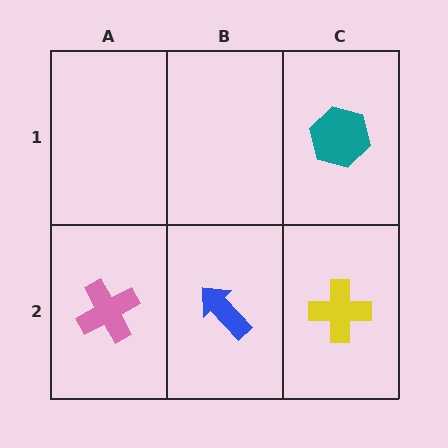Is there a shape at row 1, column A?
No, that cell is empty.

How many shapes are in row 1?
1 shape.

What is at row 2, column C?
A yellow cross.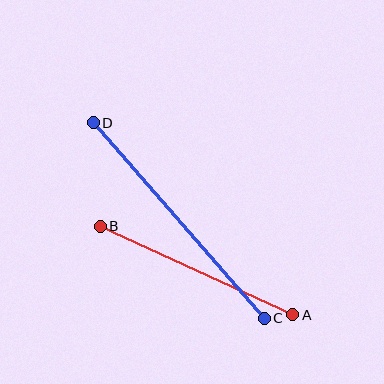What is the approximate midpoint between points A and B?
The midpoint is at approximately (197, 270) pixels.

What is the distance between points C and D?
The distance is approximately 260 pixels.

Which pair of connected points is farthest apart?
Points C and D are farthest apart.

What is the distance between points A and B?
The distance is approximately 212 pixels.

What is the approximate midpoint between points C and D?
The midpoint is at approximately (179, 221) pixels.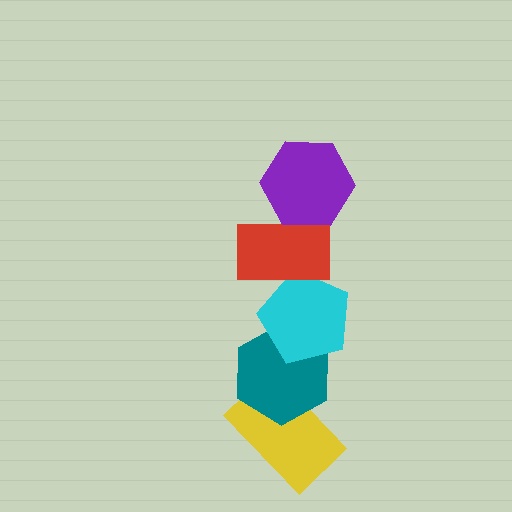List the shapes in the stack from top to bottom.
From top to bottom: the purple hexagon, the red rectangle, the cyan pentagon, the teal hexagon, the yellow rectangle.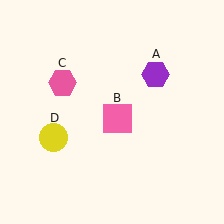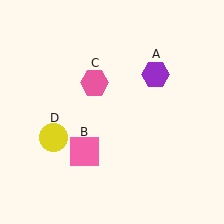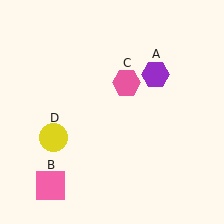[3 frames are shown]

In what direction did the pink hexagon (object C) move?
The pink hexagon (object C) moved right.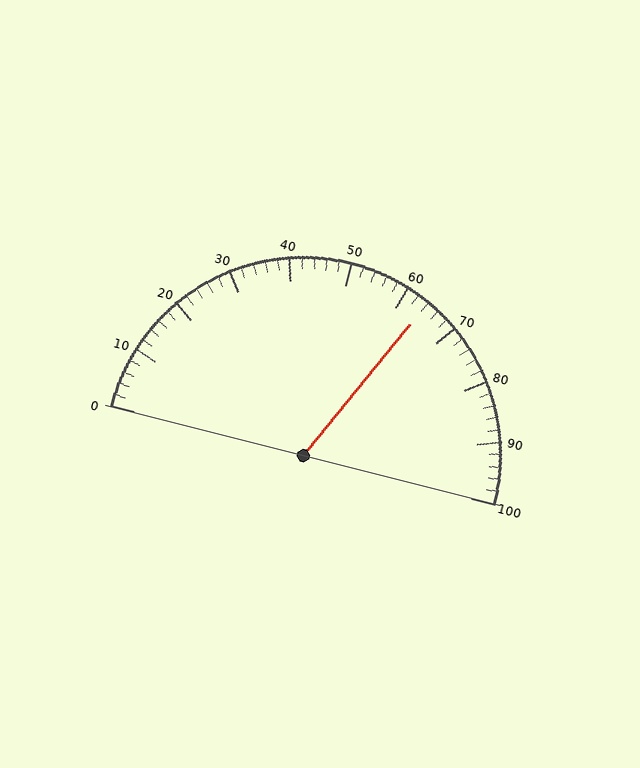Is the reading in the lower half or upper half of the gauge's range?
The reading is in the upper half of the range (0 to 100).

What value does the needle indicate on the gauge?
The needle indicates approximately 64.